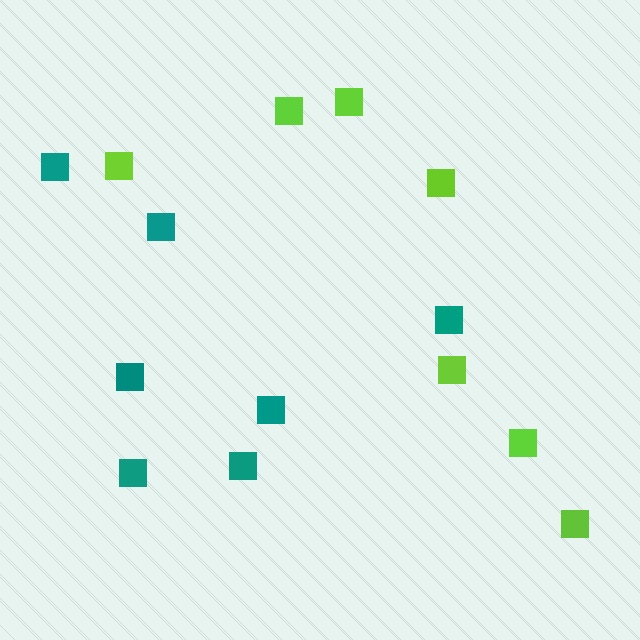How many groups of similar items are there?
There are 2 groups: one group of teal squares (7) and one group of lime squares (7).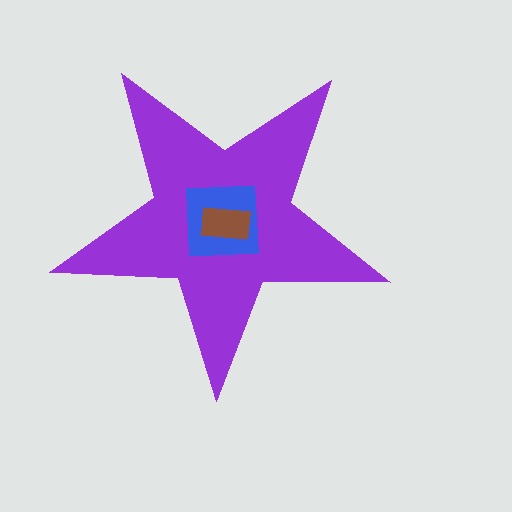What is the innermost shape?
The brown rectangle.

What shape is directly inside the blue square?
The brown rectangle.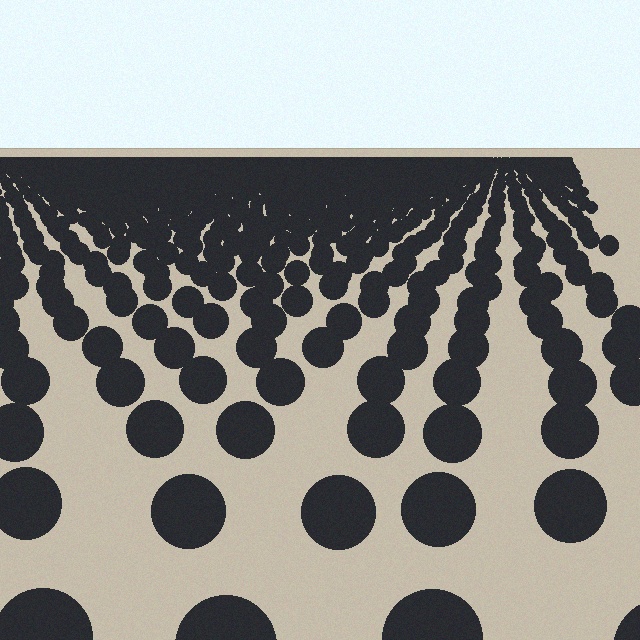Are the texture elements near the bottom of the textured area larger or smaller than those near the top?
Larger. Near the bottom, elements are closer to the viewer and appear at a bigger on-screen size.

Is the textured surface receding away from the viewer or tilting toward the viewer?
The surface is receding away from the viewer. Texture elements get smaller and denser toward the top.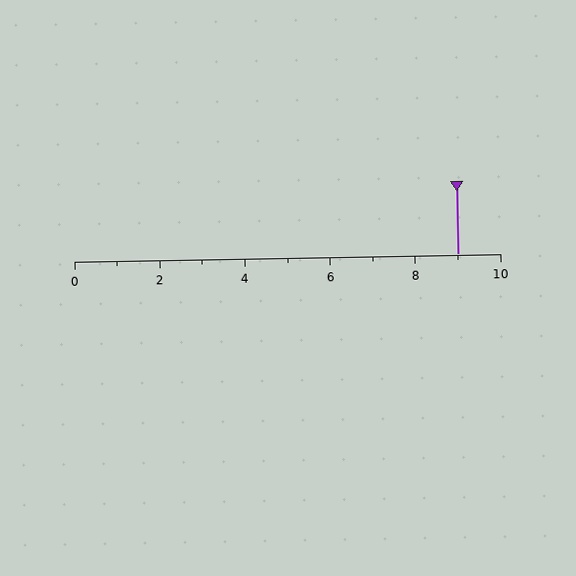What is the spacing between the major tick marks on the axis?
The major ticks are spaced 2 apart.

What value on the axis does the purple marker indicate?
The marker indicates approximately 9.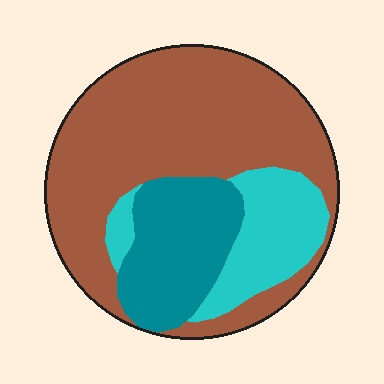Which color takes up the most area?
Brown, at roughly 60%.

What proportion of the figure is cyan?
Cyan covers 18% of the figure.